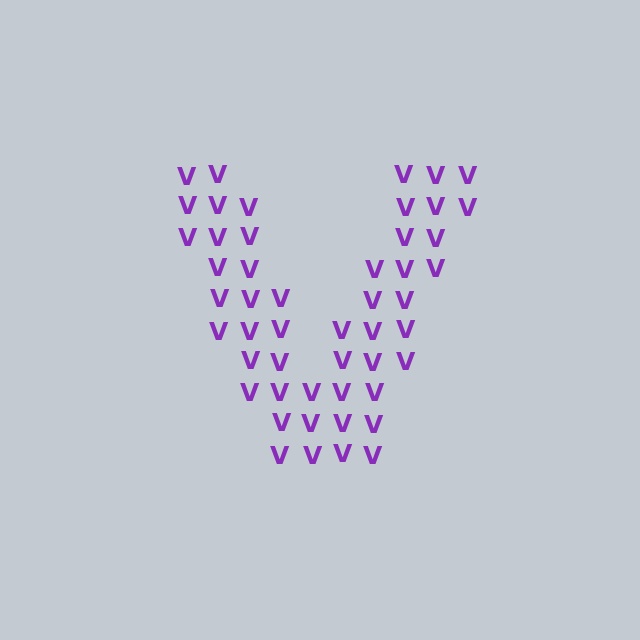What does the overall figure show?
The overall figure shows the letter V.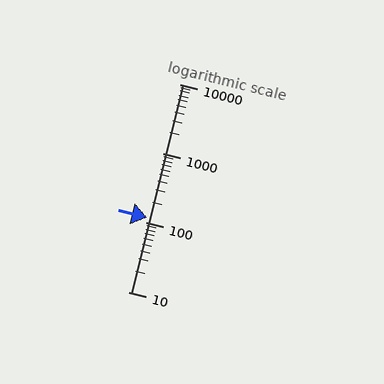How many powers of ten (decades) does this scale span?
The scale spans 3 decades, from 10 to 10000.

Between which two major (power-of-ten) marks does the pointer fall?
The pointer is between 100 and 1000.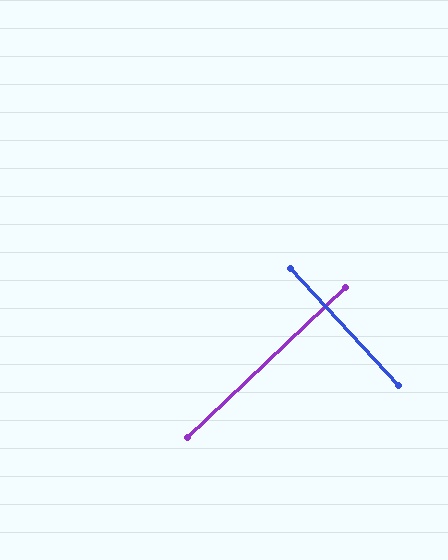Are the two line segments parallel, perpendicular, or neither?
Perpendicular — they meet at approximately 89°.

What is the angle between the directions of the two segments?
Approximately 89 degrees.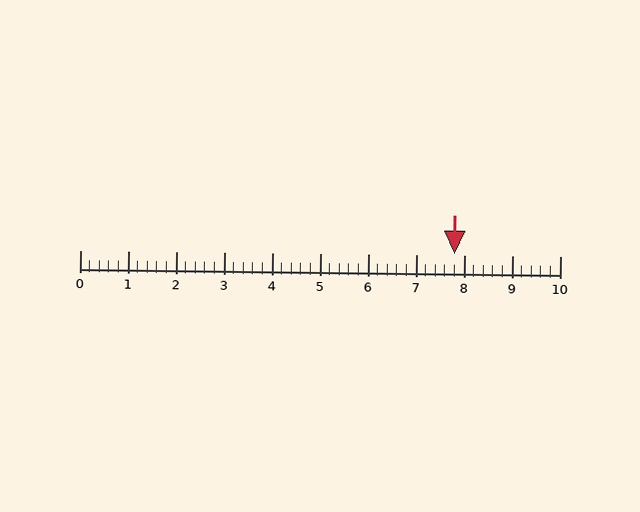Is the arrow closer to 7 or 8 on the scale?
The arrow is closer to 8.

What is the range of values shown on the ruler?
The ruler shows values from 0 to 10.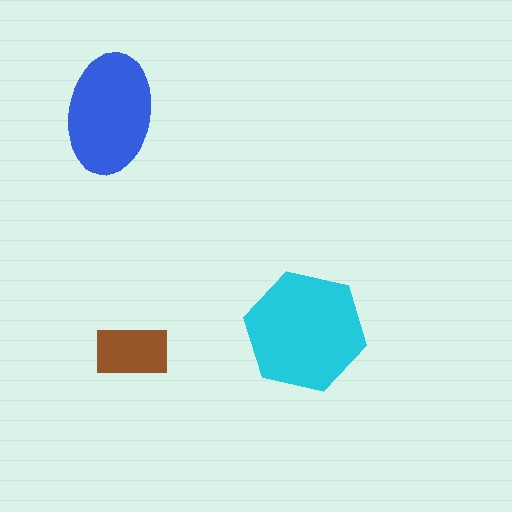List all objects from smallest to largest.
The brown rectangle, the blue ellipse, the cyan hexagon.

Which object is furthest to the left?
The blue ellipse is leftmost.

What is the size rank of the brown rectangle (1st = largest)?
3rd.